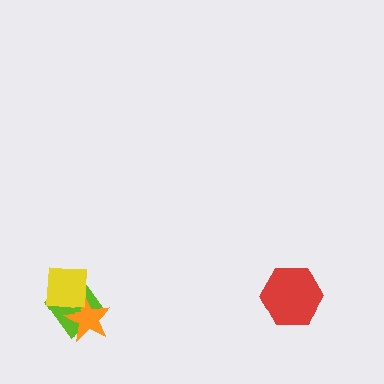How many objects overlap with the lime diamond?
2 objects overlap with the lime diamond.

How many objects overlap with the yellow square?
2 objects overlap with the yellow square.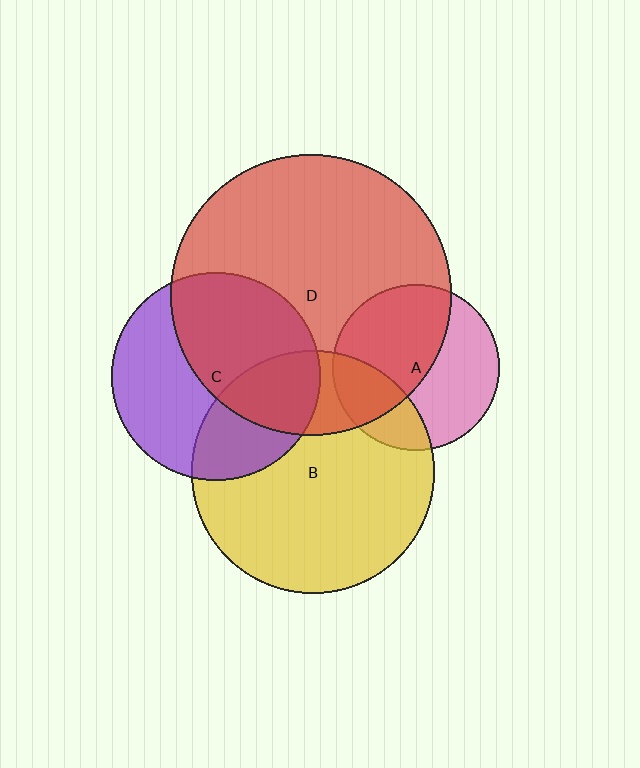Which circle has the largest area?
Circle D (red).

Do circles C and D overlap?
Yes.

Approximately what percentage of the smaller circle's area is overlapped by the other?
Approximately 50%.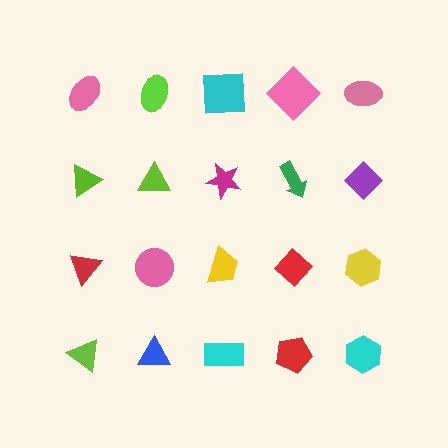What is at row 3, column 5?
A yellow hexagon.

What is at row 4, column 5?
A cyan hexagon.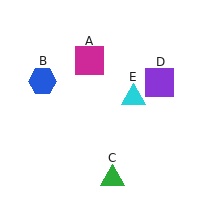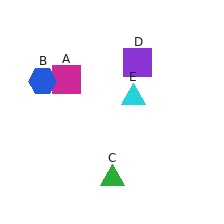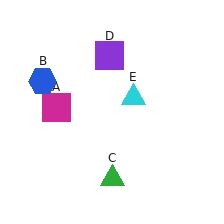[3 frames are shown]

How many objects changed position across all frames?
2 objects changed position: magenta square (object A), purple square (object D).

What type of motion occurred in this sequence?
The magenta square (object A), purple square (object D) rotated counterclockwise around the center of the scene.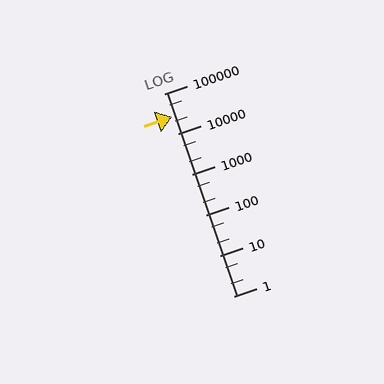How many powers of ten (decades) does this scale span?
The scale spans 5 decades, from 1 to 100000.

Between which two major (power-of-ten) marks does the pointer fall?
The pointer is between 10000 and 100000.